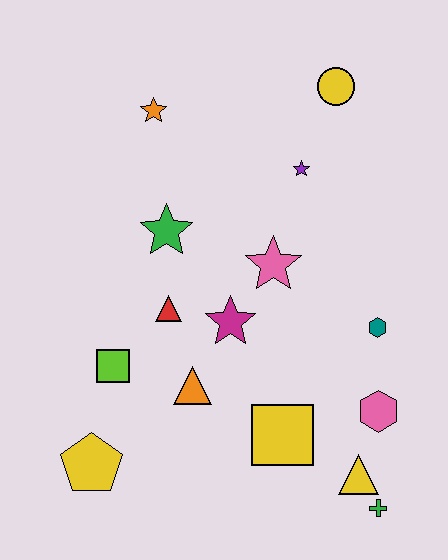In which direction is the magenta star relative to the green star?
The magenta star is below the green star.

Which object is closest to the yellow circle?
The purple star is closest to the yellow circle.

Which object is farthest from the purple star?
The yellow pentagon is farthest from the purple star.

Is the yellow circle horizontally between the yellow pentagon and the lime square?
No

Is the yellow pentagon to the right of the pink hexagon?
No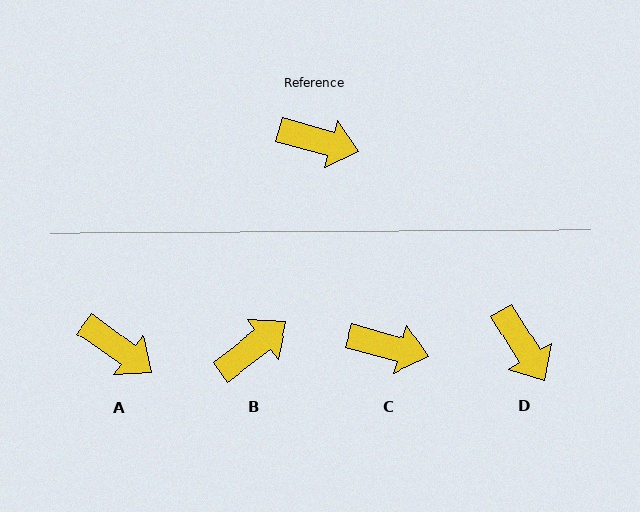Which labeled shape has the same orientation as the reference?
C.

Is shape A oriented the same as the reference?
No, it is off by about 21 degrees.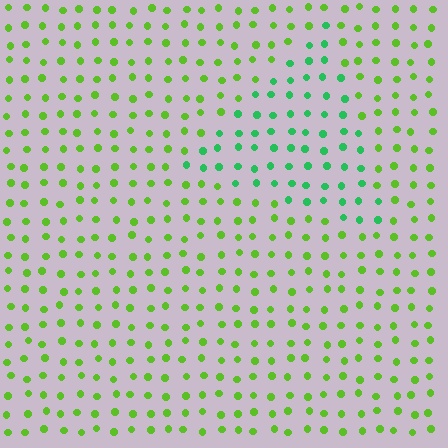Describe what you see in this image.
The image is filled with small lime elements in a uniform arrangement. A triangle-shaped region is visible where the elements are tinted to a slightly different hue, forming a subtle color boundary.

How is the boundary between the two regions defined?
The boundary is defined purely by a slight shift in hue (about 41 degrees). Spacing, size, and orientation are identical on both sides.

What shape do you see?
I see a triangle.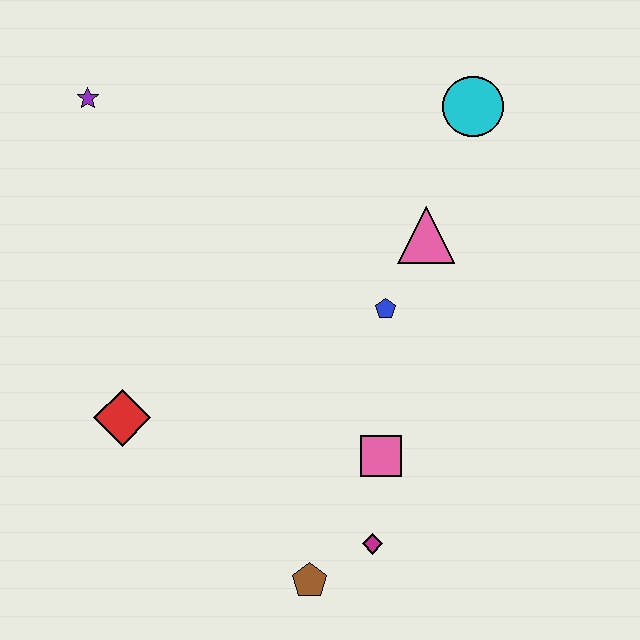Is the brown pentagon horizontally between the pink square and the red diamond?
Yes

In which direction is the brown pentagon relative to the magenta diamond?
The brown pentagon is to the left of the magenta diamond.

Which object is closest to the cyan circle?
The pink triangle is closest to the cyan circle.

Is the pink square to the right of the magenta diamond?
Yes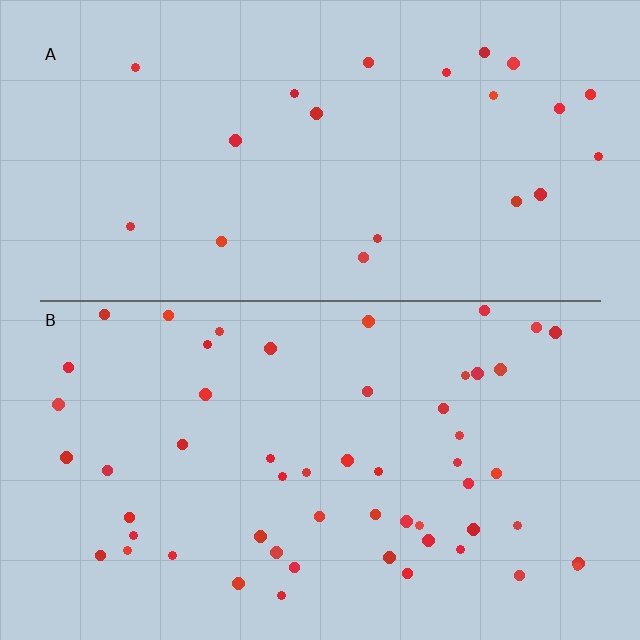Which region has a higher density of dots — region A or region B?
B (the bottom).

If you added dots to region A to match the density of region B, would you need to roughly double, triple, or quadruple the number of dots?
Approximately triple.